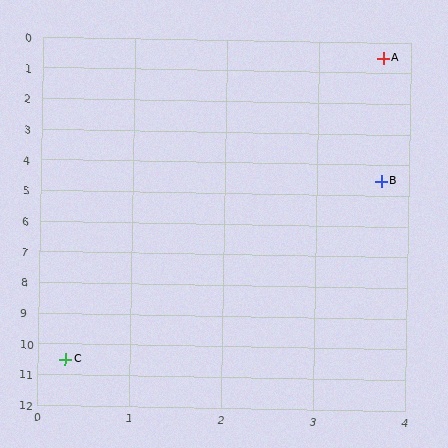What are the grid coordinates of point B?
Point B is at approximately (3.7, 4.5).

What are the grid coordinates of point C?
Point C is at approximately (0.3, 10.5).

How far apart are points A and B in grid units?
Points A and B are about 4.0 grid units apart.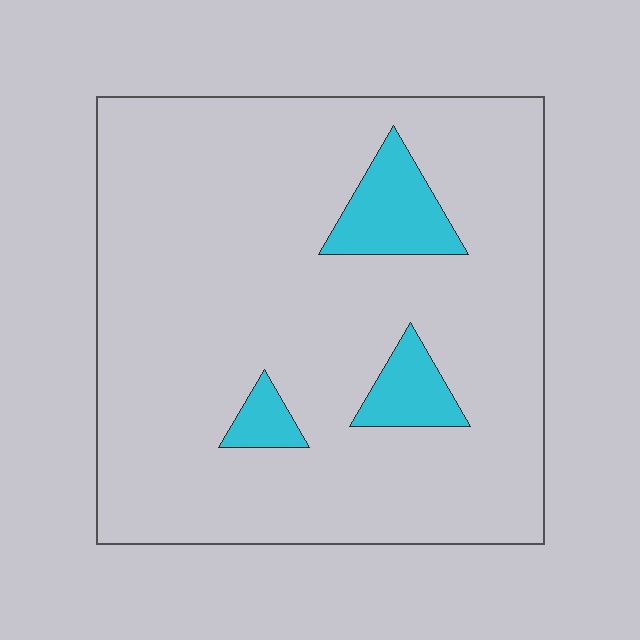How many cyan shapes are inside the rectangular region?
3.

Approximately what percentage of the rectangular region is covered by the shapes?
Approximately 10%.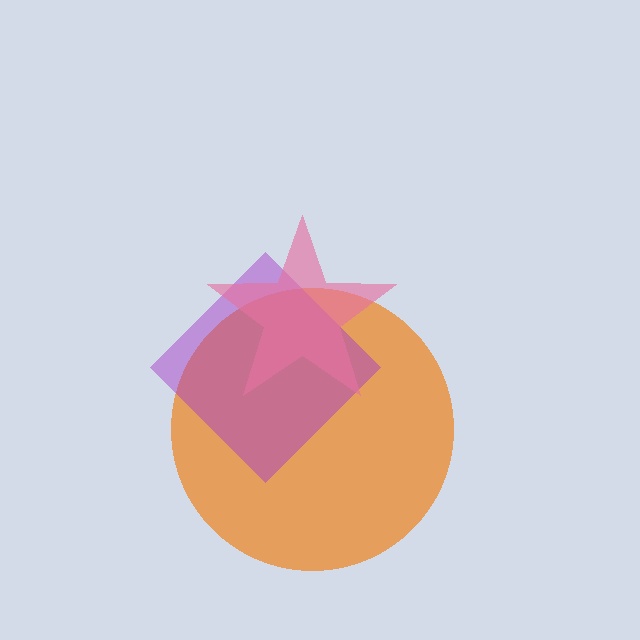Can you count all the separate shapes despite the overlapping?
Yes, there are 3 separate shapes.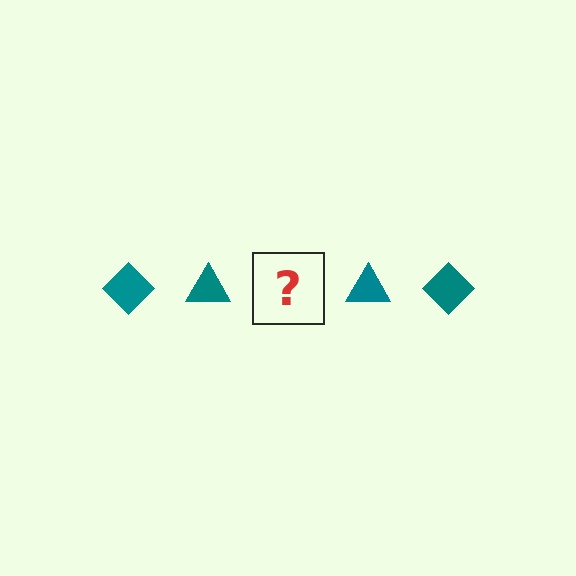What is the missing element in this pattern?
The missing element is a teal diamond.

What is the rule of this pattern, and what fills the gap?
The rule is that the pattern cycles through diamond, triangle shapes in teal. The gap should be filled with a teal diamond.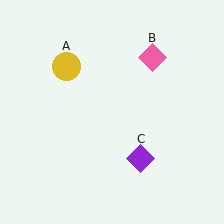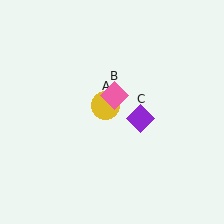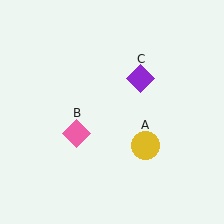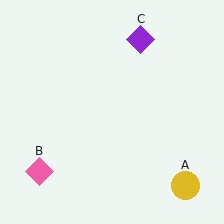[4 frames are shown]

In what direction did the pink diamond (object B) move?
The pink diamond (object B) moved down and to the left.